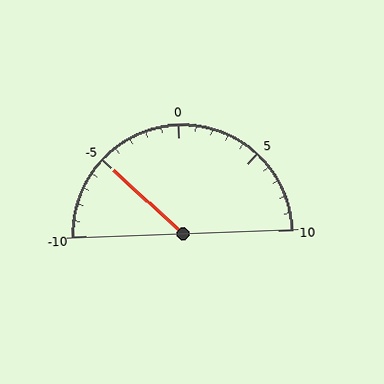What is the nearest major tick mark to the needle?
The nearest major tick mark is -5.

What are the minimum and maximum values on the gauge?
The gauge ranges from -10 to 10.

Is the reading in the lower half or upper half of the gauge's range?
The reading is in the lower half of the range (-10 to 10).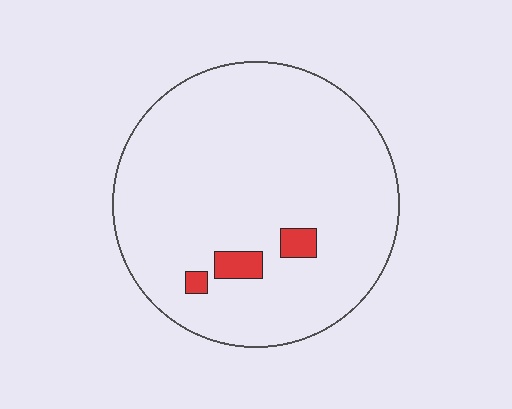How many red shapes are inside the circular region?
3.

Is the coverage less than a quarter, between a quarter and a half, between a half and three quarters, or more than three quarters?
Less than a quarter.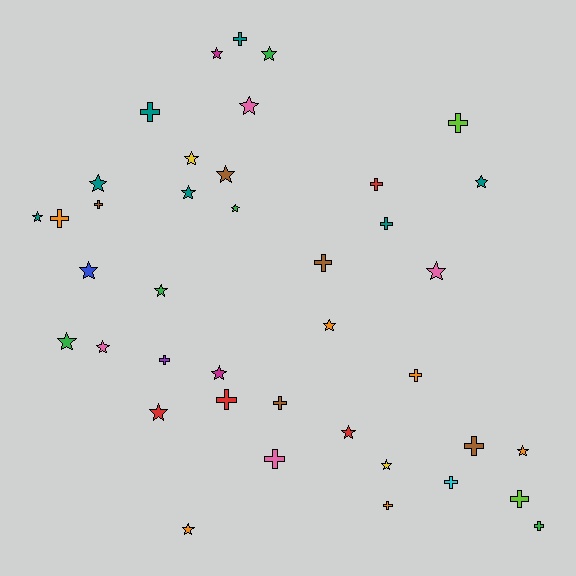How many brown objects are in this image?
There are 5 brown objects.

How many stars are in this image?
There are 22 stars.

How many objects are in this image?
There are 40 objects.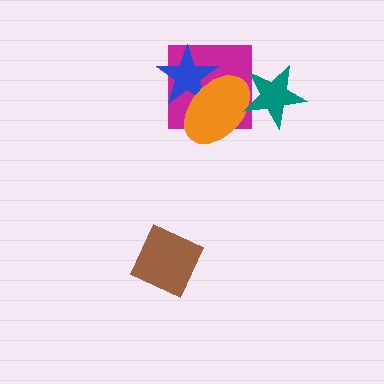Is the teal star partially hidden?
No, no other shape covers it.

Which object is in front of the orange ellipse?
The teal star is in front of the orange ellipse.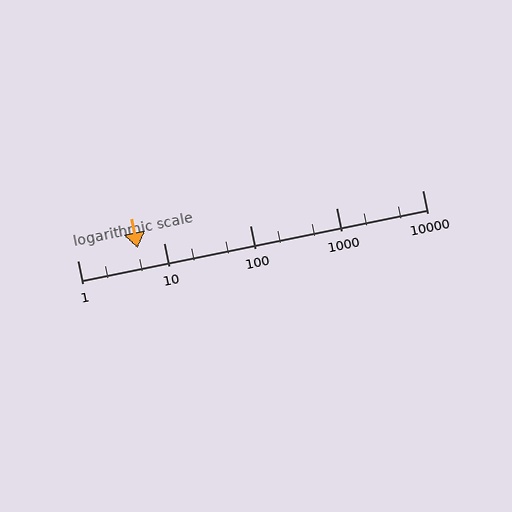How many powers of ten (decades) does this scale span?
The scale spans 4 decades, from 1 to 10000.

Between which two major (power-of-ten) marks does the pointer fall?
The pointer is between 1 and 10.